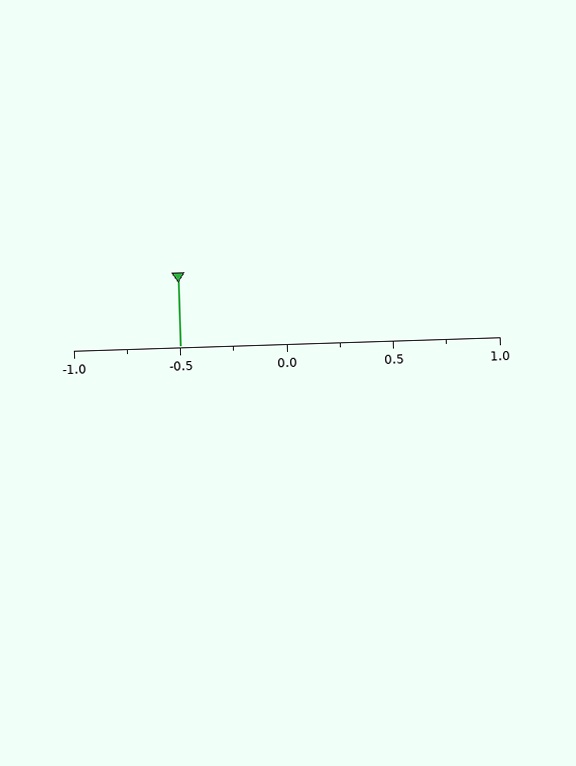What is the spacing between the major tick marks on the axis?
The major ticks are spaced 0.5 apart.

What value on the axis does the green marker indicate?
The marker indicates approximately -0.5.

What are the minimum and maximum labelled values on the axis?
The axis runs from -1.0 to 1.0.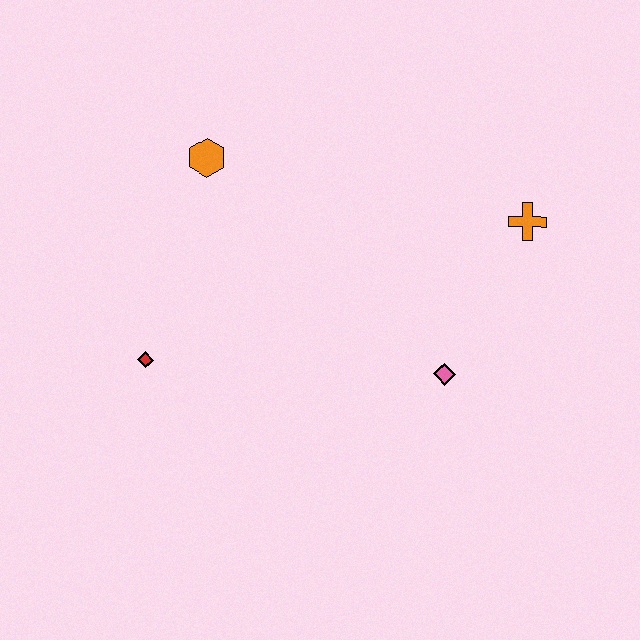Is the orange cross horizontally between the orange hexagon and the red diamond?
No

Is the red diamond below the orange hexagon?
Yes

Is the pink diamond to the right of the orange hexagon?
Yes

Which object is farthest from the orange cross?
The red diamond is farthest from the orange cross.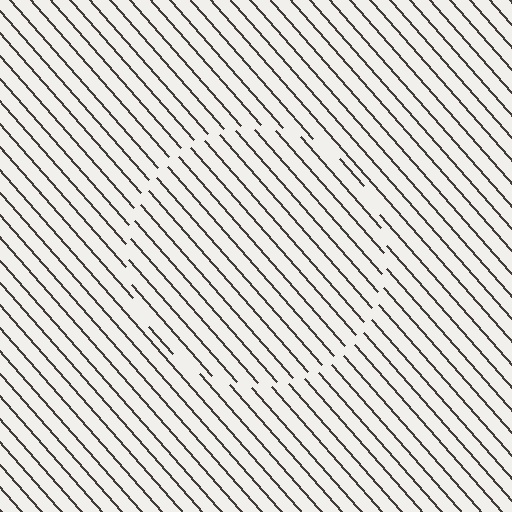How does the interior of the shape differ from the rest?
The interior of the shape contains the same grating, shifted by half a period — the contour is defined by the phase discontinuity where line-ends from the inner and outer gratings abut.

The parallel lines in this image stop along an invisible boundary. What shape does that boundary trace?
An illusory circle. The interior of the shape contains the same grating, shifted by half a period — the contour is defined by the phase discontinuity where line-ends from the inner and outer gratings abut.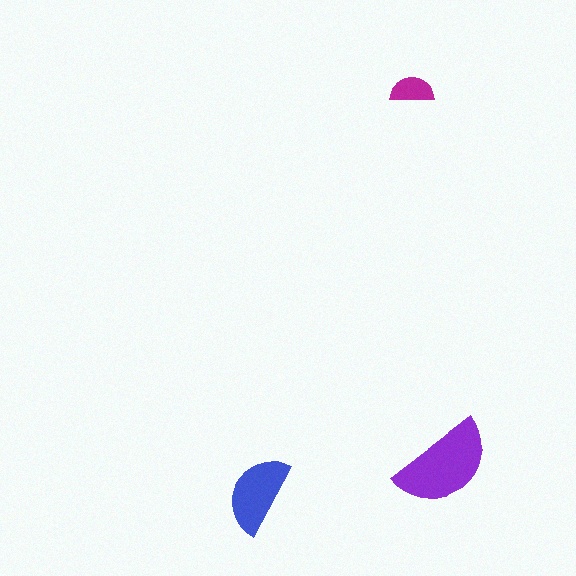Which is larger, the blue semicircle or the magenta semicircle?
The blue one.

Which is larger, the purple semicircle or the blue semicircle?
The purple one.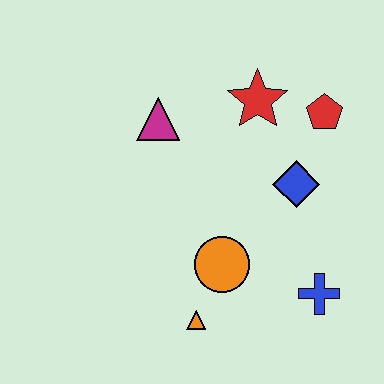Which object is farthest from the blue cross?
The magenta triangle is farthest from the blue cross.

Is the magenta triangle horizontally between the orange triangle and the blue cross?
No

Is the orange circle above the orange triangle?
Yes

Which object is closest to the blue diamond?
The red pentagon is closest to the blue diamond.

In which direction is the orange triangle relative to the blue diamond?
The orange triangle is below the blue diamond.